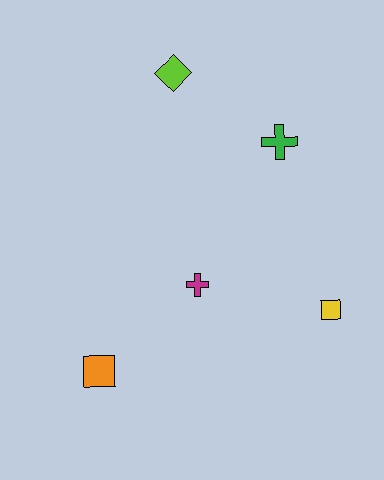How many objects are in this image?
There are 5 objects.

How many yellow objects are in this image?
There is 1 yellow object.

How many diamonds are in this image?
There is 1 diamond.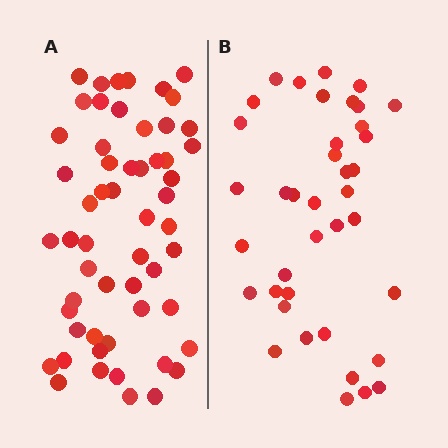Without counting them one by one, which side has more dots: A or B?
Region A (the left region) has more dots.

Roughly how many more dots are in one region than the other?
Region A has approximately 15 more dots than region B.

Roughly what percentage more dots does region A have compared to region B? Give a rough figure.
About 45% more.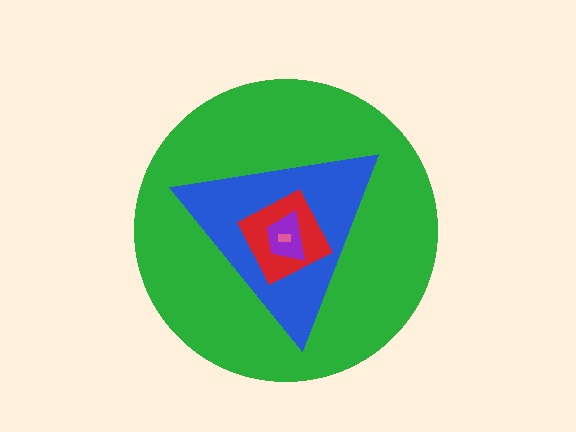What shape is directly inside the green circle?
The blue triangle.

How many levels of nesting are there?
5.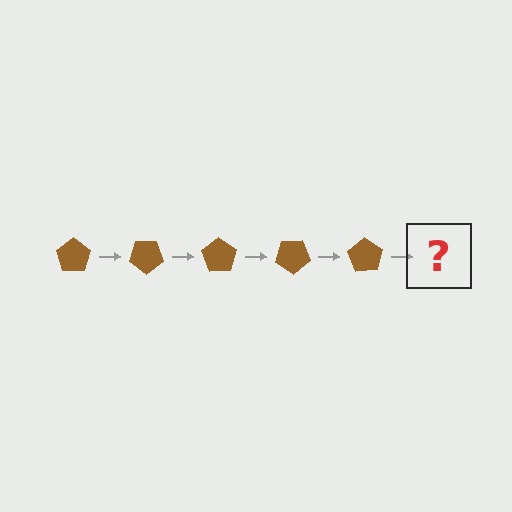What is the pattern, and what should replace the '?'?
The pattern is that the pentagon rotates 35 degrees each step. The '?' should be a brown pentagon rotated 175 degrees.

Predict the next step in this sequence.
The next step is a brown pentagon rotated 175 degrees.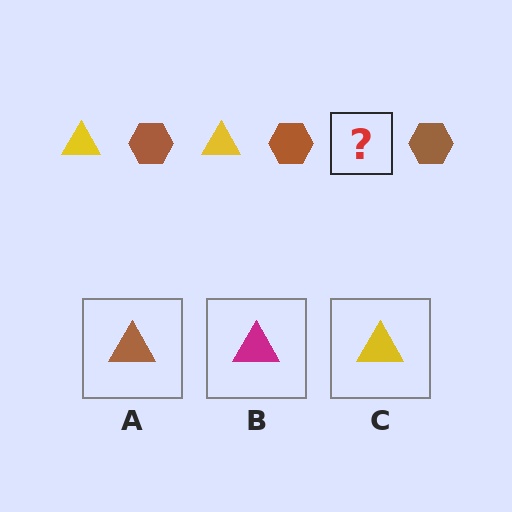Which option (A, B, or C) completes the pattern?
C.